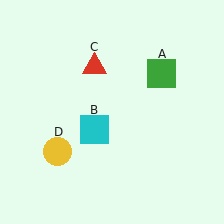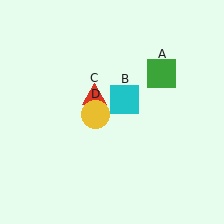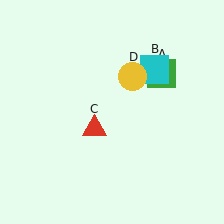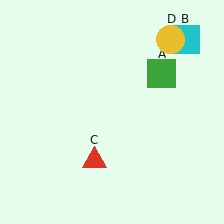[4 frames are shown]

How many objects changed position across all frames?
3 objects changed position: cyan square (object B), red triangle (object C), yellow circle (object D).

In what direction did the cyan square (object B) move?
The cyan square (object B) moved up and to the right.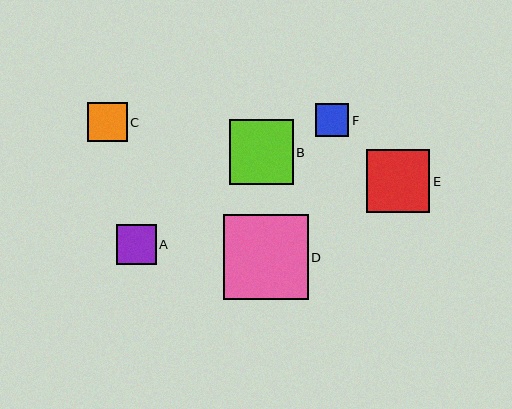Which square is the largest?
Square D is the largest with a size of approximately 85 pixels.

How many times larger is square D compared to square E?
Square D is approximately 1.3 times the size of square E.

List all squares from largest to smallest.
From largest to smallest: D, B, E, A, C, F.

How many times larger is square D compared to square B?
Square D is approximately 1.3 times the size of square B.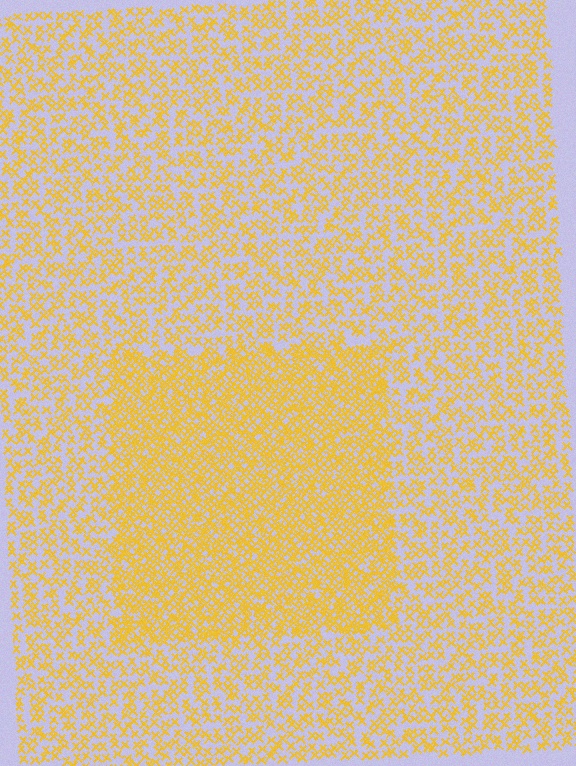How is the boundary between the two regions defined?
The boundary is defined by a change in element density (approximately 2.0x ratio). All elements are the same color, size, and shape.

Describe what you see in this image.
The image contains small yellow elements arranged at two different densities. A rectangle-shaped region is visible where the elements are more densely packed than the surrounding area.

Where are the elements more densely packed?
The elements are more densely packed inside the rectangle boundary.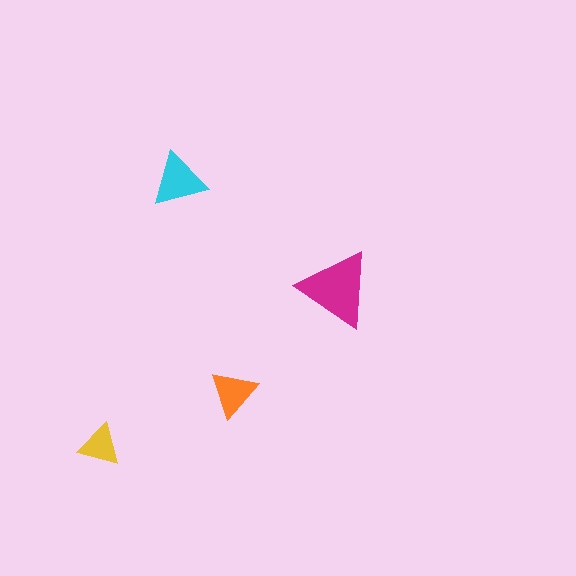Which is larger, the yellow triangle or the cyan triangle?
The cyan one.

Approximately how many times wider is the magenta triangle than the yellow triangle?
About 2 times wider.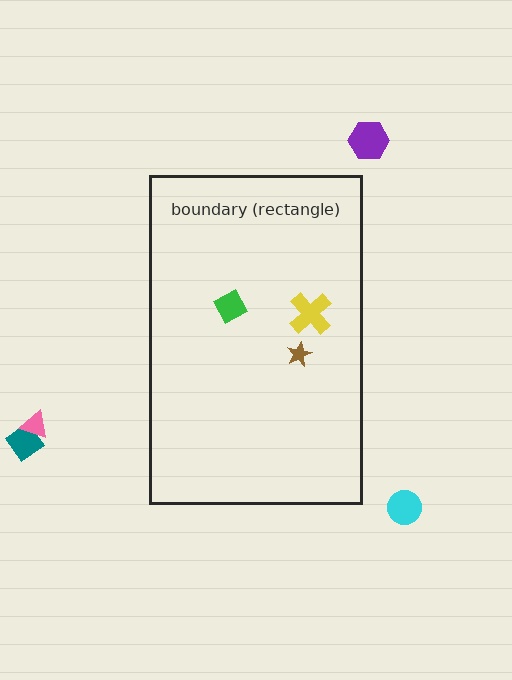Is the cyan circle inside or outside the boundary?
Outside.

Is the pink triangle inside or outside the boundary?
Outside.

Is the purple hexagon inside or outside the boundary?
Outside.